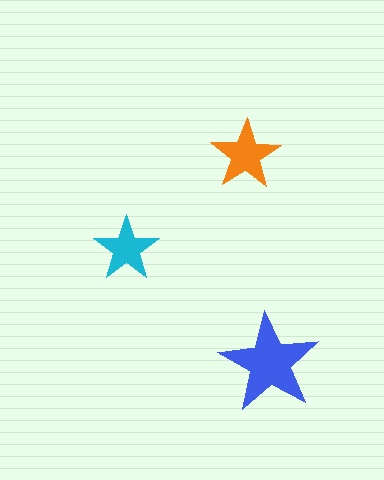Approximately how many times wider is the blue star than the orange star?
About 1.5 times wider.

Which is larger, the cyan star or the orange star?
The orange one.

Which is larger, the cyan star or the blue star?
The blue one.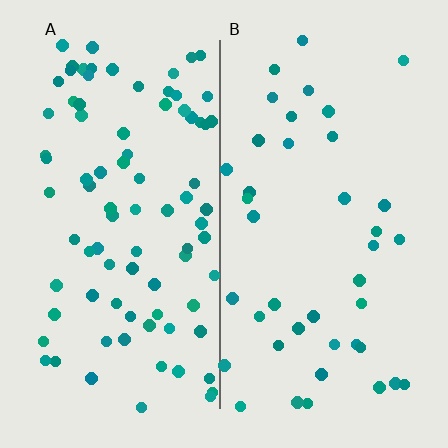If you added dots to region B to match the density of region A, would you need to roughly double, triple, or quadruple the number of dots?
Approximately double.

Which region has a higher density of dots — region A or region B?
A (the left).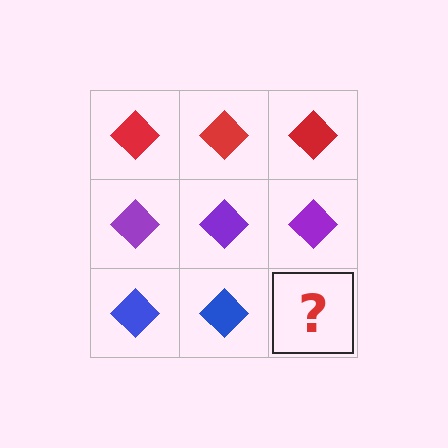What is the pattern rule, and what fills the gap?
The rule is that each row has a consistent color. The gap should be filled with a blue diamond.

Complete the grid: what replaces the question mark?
The question mark should be replaced with a blue diamond.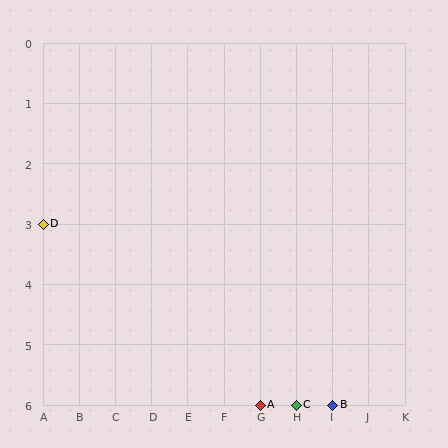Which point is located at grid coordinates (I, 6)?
Point B is at (I, 6).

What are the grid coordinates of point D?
Point D is at grid coordinates (A, 3).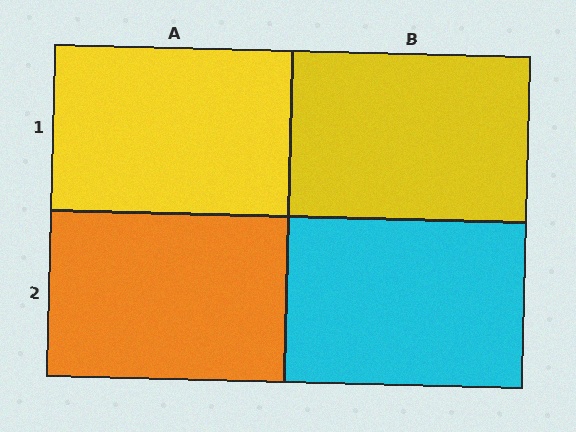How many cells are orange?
1 cell is orange.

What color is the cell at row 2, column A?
Orange.